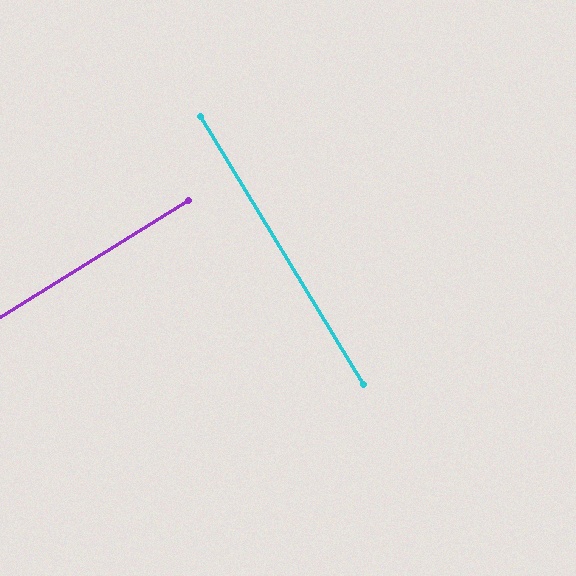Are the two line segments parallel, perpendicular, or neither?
Perpendicular — they meet at approximately 89°.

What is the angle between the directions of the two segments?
Approximately 89 degrees.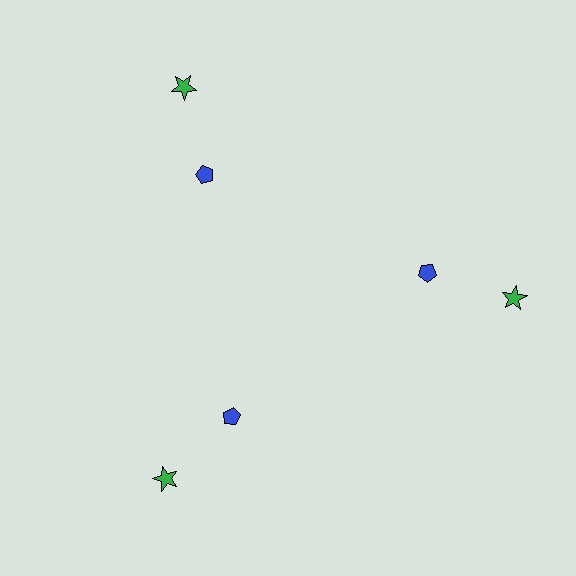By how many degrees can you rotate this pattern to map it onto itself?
The pattern maps onto itself every 120 degrees of rotation.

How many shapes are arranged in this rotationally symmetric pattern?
There are 6 shapes, arranged in 3 groups of 2.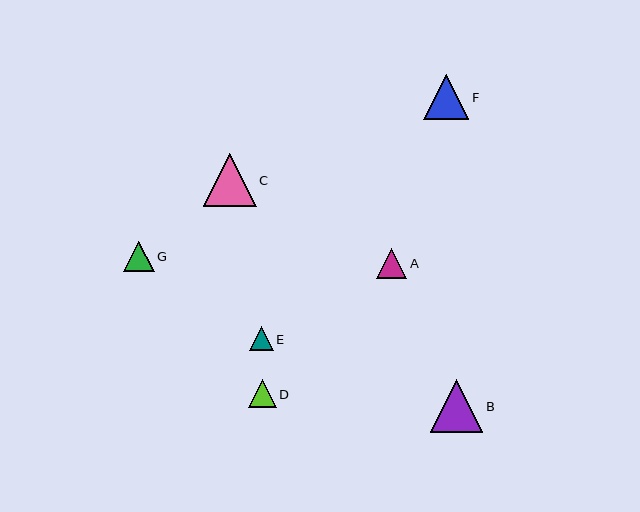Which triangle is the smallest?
Triangle E is the smallest with a size of approximately 24 pixels.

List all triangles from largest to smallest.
From largest to smallest: C, B, F, A, G, D, E.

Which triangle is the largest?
Triangle C is the largest with a size of approximately 53 pixels.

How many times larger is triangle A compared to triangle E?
Triangle A is approximately 1.3 times the size of triangle E.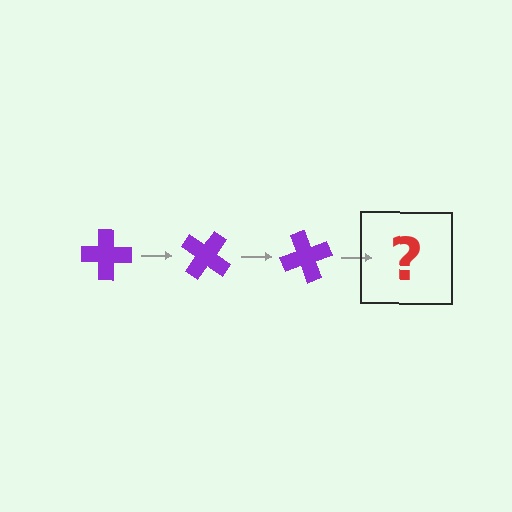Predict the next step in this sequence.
The next step is a purple cross rotated 105 degrees.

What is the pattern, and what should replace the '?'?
The pattern is that the cross rotates 35 degrees each step. The '?' should be a purple cross rotated 105 degrees.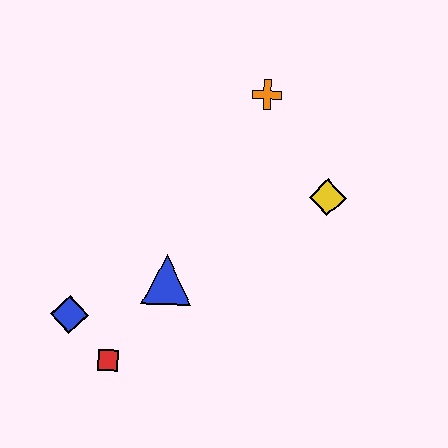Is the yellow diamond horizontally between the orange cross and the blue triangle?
No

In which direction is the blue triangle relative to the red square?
The blue triangle is above the red square.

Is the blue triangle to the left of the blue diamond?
No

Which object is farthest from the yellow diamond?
The blue diamond is farthest from the yellow diamond.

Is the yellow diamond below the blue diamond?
No